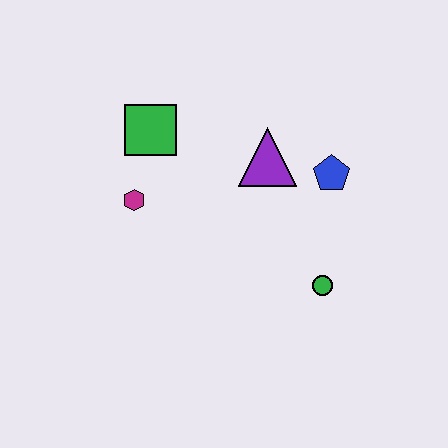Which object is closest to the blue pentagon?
The purple triangle is closest to the blue pentagon.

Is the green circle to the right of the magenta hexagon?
Yes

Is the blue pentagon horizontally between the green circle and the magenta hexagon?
No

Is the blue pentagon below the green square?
Yes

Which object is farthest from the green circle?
The green square is farthest from the green circle.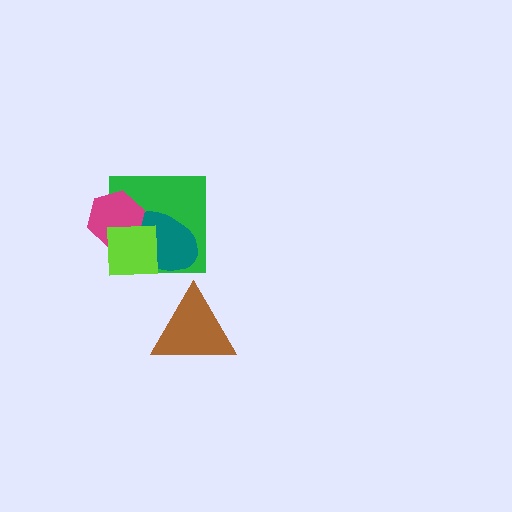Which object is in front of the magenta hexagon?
The lime square is in front of the magenta hexagon.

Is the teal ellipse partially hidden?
Yes, it is partially covered by another shape.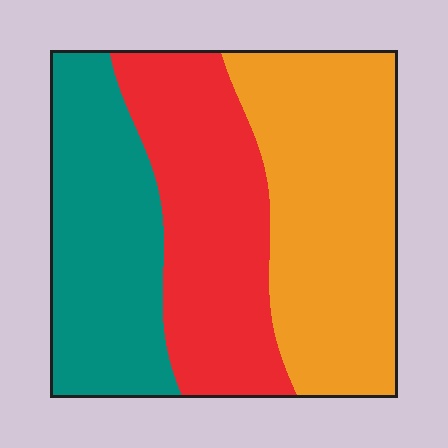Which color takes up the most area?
Orange, at roughly 40%.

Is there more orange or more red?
Orange.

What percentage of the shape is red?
Red takes up about one third (1/3) of the shape.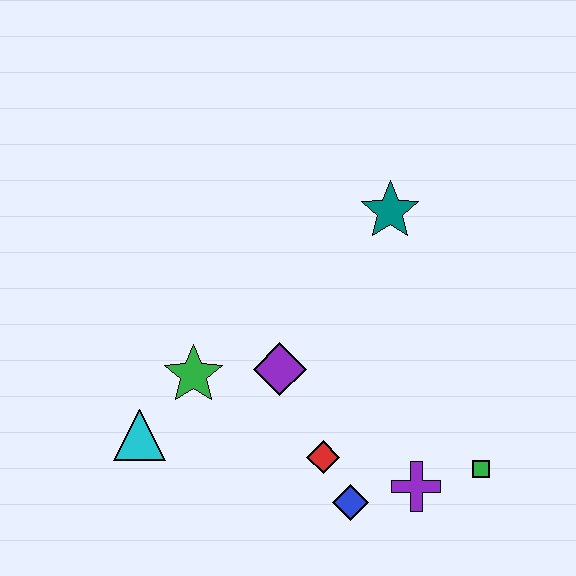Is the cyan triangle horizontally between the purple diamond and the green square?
No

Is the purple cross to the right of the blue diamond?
Yes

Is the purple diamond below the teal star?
Yes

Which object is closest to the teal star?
The purple diamond is closest to the teal star.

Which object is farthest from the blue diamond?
The teal star is farthest from the blue diamond.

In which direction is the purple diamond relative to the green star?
The purple diamond is to the right of the green star.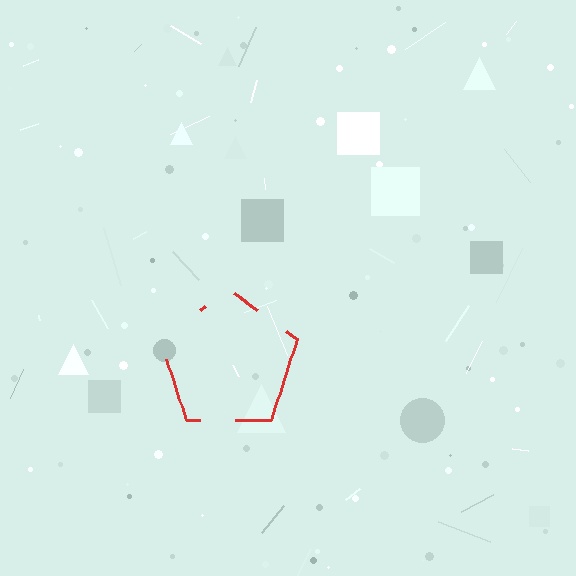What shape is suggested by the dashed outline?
The dashed outline suggests a pentagon.